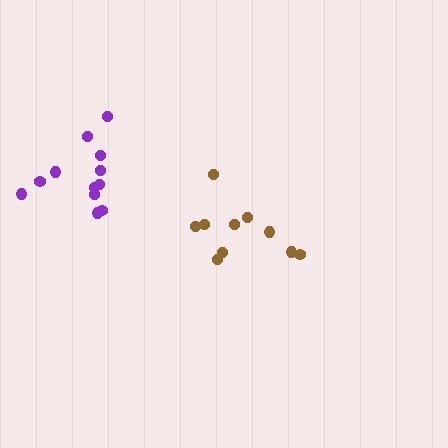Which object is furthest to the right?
The brown cluster is rightmost.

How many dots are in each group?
Group 1: 10 dots, Group 2: 12 dots (22 total).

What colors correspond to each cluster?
The clusters are colored: brown, purple.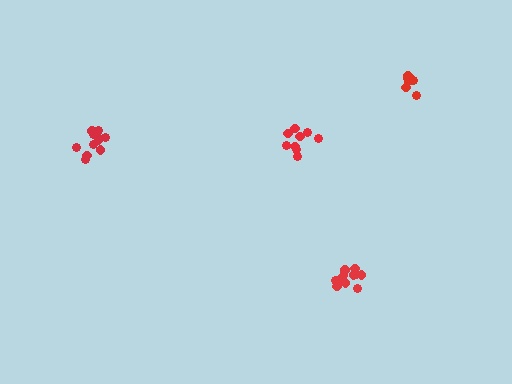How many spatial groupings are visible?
There are 4 spatial groupings.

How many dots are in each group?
Group 1: 12 dots, Group 2: 7 dots, Group 3: 11 dots, Group 4: 9 dots (39 total).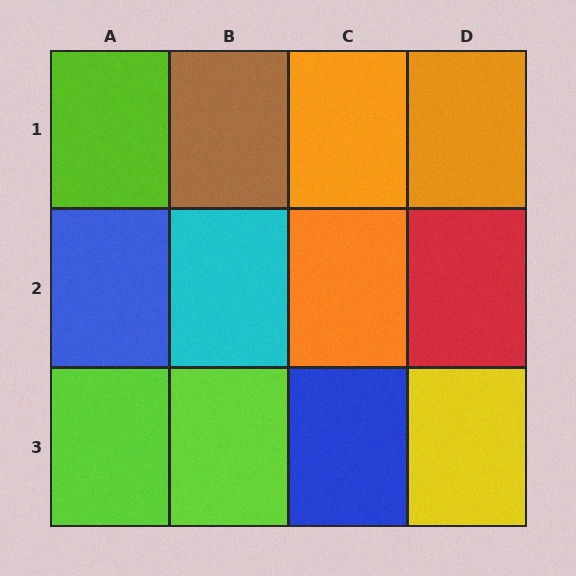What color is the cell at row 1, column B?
Brown.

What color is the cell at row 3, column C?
Blue.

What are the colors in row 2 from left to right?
Blue, cyan, orange, red.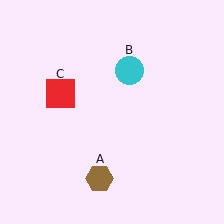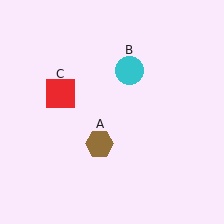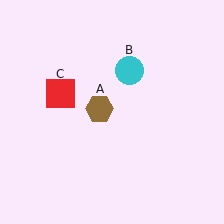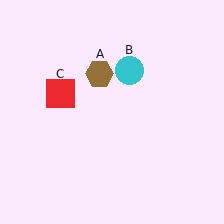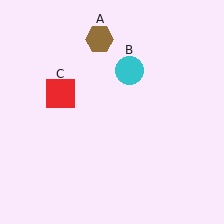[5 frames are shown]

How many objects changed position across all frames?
1 object changed position: brown hexagon (object A).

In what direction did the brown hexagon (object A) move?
The brown hexagon (object A) moved up.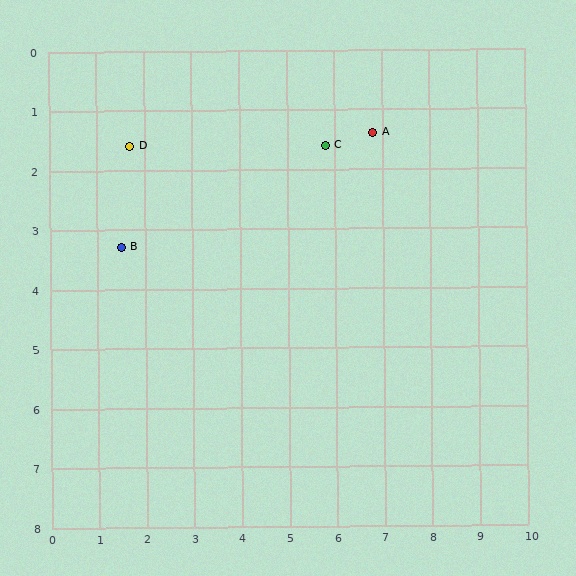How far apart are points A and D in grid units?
Points A and D are about 5.1 grid units apart.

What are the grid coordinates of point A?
Point A is at approximately (6.8, 1.4).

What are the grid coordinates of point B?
Point B is at approximately (1.5, 3.3).